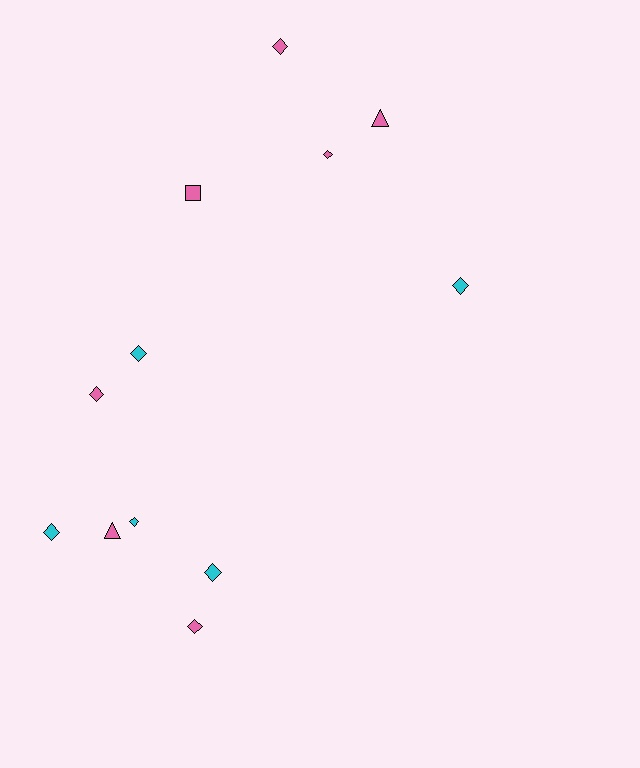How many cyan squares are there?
There are no cyan squares.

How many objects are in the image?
There are 12 objects.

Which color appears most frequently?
Pink, with 7 objects.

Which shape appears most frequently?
Diamond, with 9 objects.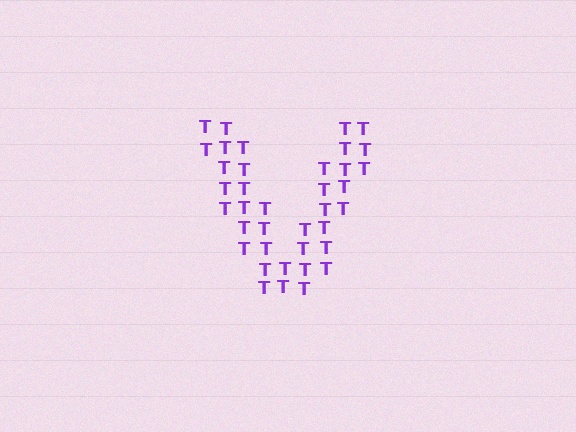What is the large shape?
The large shape is the letter V.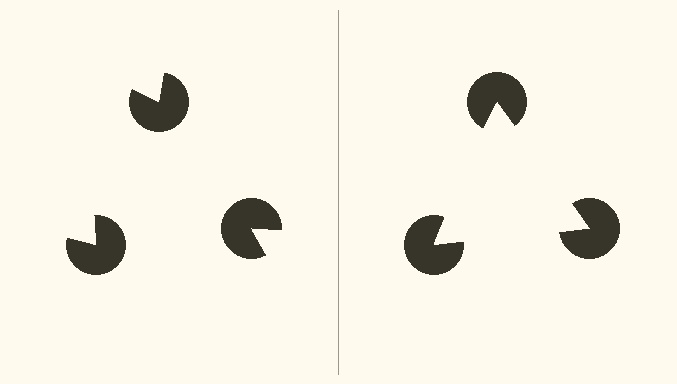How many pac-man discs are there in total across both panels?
6 — 3 on each side.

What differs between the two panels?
The pac-man discs are positioned identically on both sides; only the wedge orientations differ. On the right they align to a triangle; on the left they are misaligned.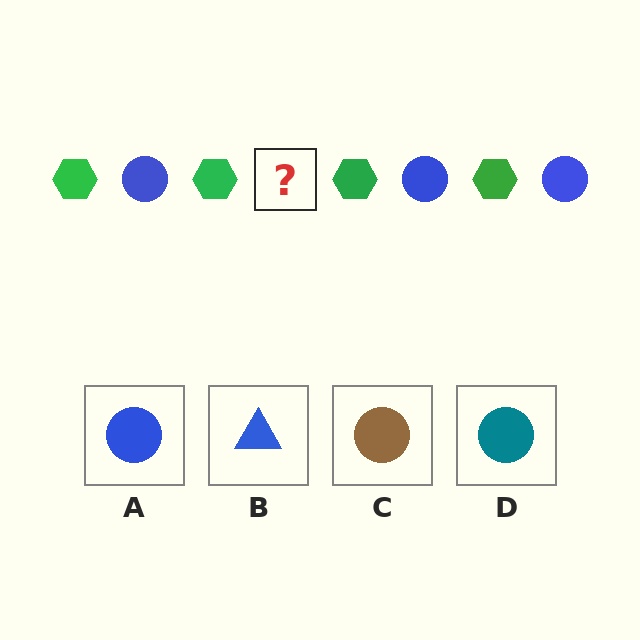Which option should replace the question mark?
Option A.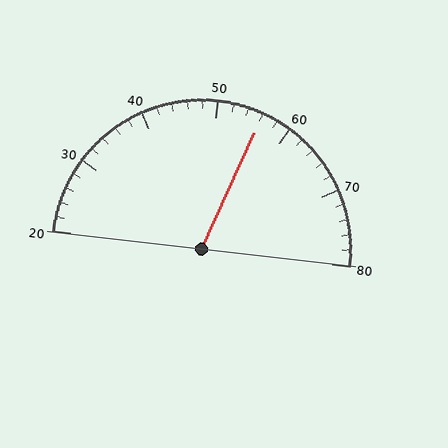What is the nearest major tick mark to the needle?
The nearest major tick mark is 60.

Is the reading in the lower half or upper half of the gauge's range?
The reading is in the upper half of the range (20 to 80).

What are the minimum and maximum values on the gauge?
The gauge ranges from 20 to 80.